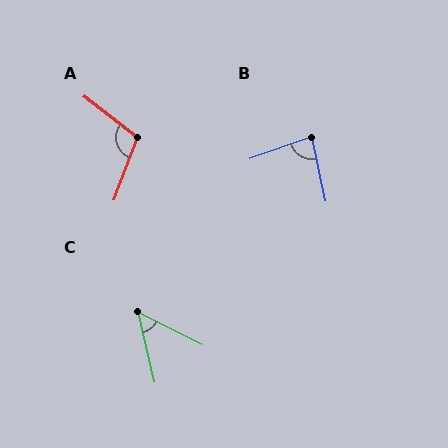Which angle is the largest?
A, at approximately 107 degrees.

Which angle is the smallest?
C, at approximately 51 degrees.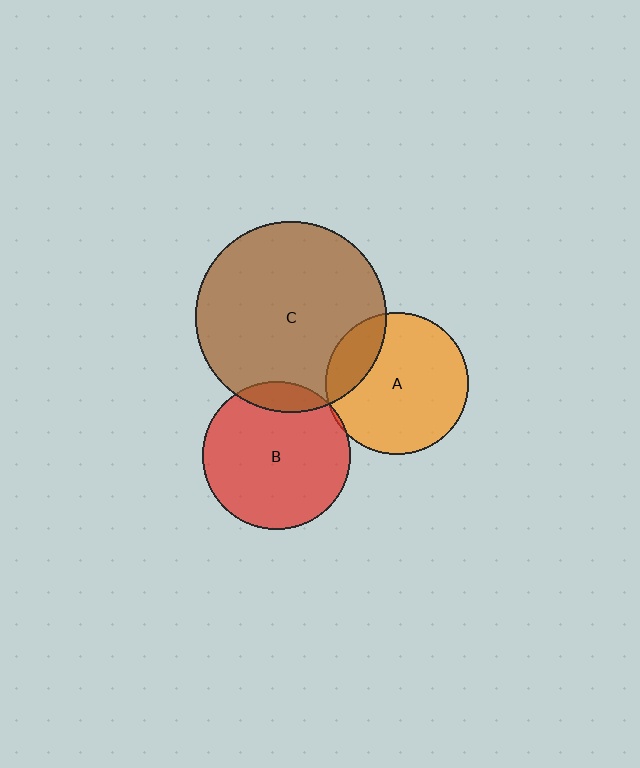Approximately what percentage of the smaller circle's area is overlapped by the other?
Approximately 5%.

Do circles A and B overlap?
Yes.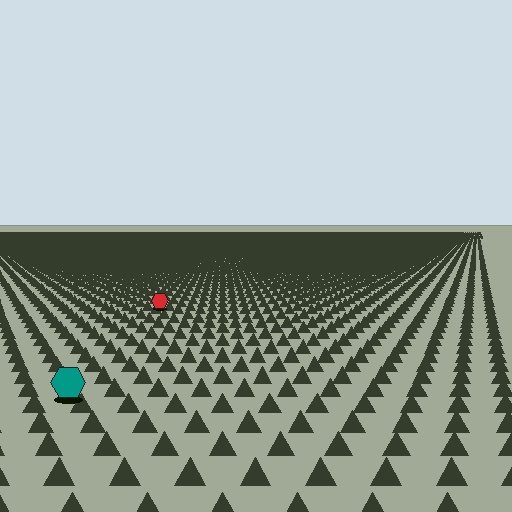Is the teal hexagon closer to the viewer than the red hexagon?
Yes. The teal hexagon is closer — you can tell from the texture gradient: the ground texture is coarser near it.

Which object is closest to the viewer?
The teal hexagon is closest. The texture marks near it are larger and more spread out.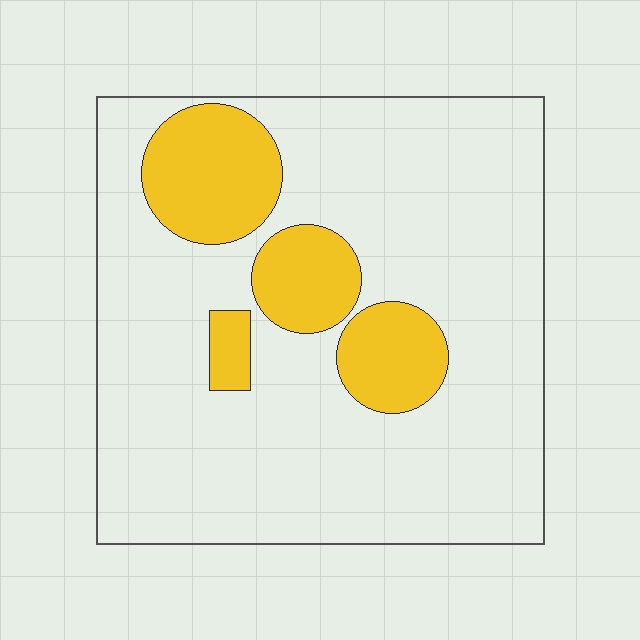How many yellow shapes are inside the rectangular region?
4.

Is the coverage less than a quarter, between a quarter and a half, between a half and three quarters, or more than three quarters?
Less than a quarter.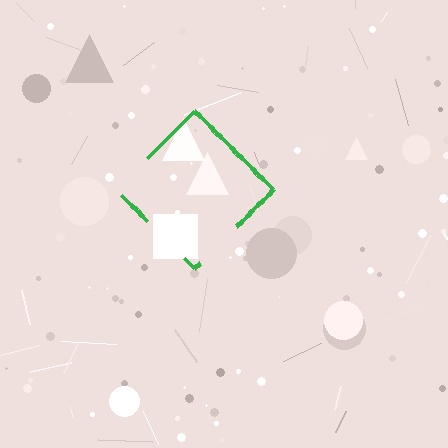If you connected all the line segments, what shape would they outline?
They would outline a diamond.